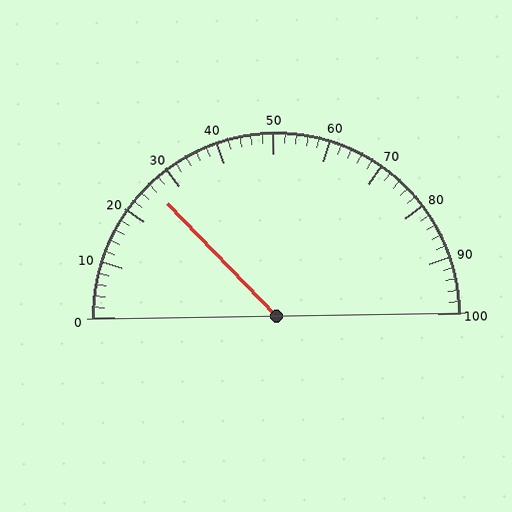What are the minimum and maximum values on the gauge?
The gauge ranges from 0 to 100.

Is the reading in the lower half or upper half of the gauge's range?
The reading is in the lower half of the range (0 to 100).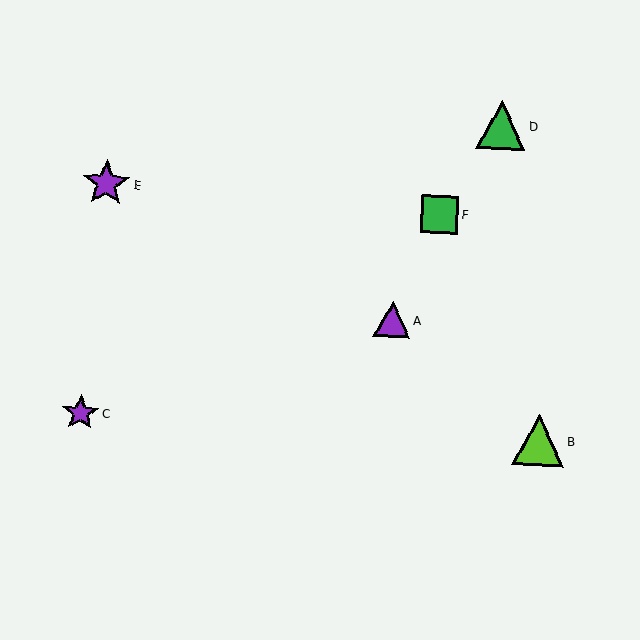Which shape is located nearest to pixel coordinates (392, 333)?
The purple triangle (labeled A) at (392, 319) is nearest to that location.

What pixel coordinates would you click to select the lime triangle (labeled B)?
Click at (539, 440) to select the lime triangle B.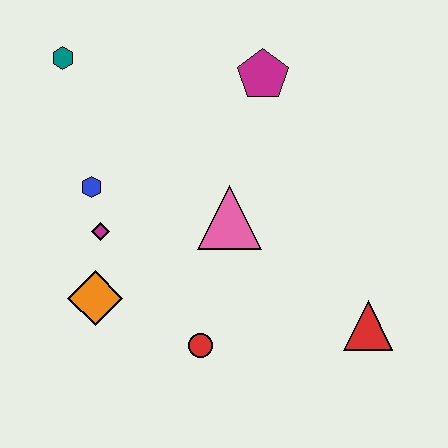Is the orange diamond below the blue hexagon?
Yes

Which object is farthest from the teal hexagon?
The red triangle is farthest from the teal hexagon.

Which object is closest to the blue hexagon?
The magenta diamond is closest to the blue hexagon.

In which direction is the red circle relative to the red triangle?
The red circle is to the left of the red triangle.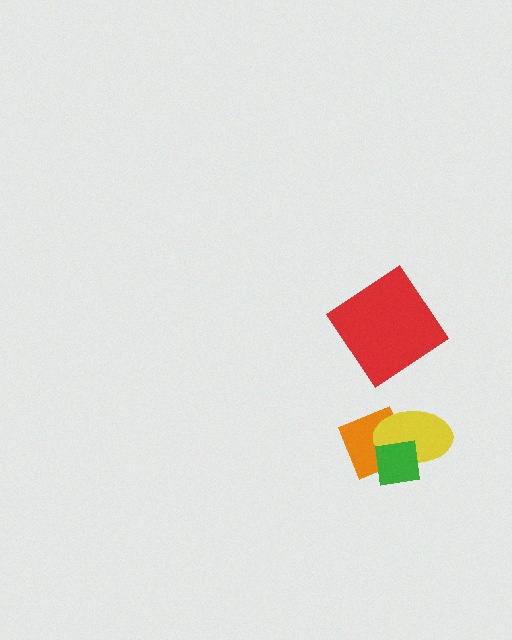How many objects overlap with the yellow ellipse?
2 objects overlap with the yellow ellipse.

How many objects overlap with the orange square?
2 objects overlap with the orange square.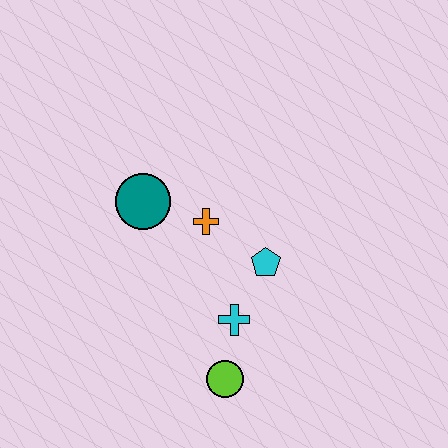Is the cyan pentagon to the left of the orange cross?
No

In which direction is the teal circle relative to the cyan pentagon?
The teal circle is to the left of the cyan pentagon.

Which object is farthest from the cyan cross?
The teal circle is farthest from the cyan cross.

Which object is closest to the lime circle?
The cyan cross is closest to the lime circle.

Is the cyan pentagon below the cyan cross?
No